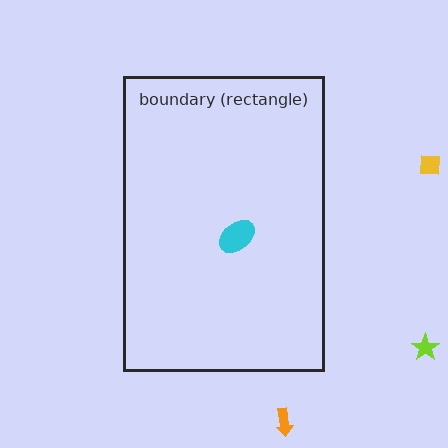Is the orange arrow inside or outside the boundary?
Outside.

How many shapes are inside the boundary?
1 inside, 3 outside.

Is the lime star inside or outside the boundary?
Outside.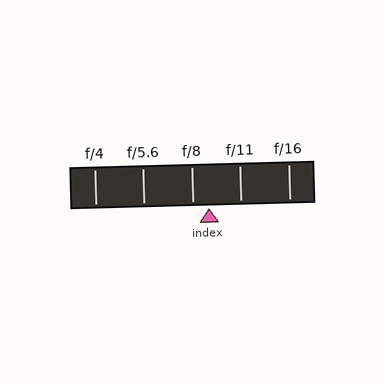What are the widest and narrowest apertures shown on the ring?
The widest aperture shown is f/4 and the narrowest is f/16.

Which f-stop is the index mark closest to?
The index mark is closest to f/8.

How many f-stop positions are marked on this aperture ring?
There are 5 f-stop positions marked.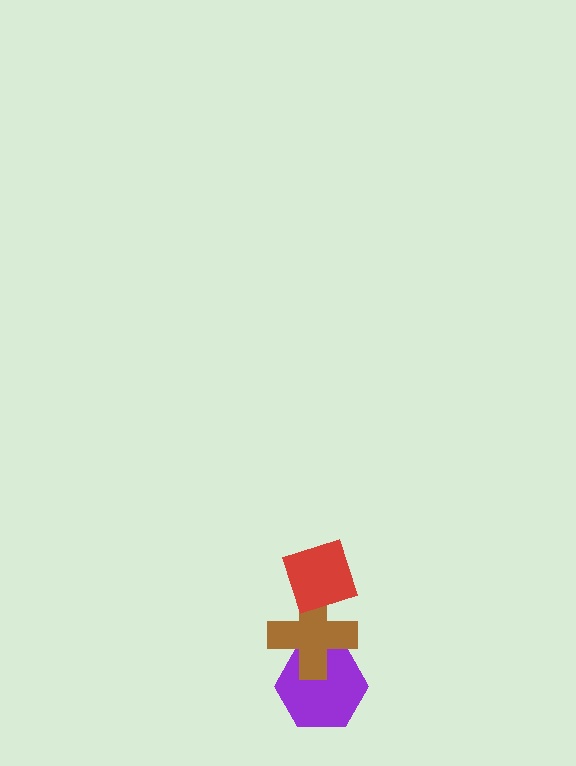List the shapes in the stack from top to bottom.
From top to bottom: the red diamond, the brown cross, the purple hexagon.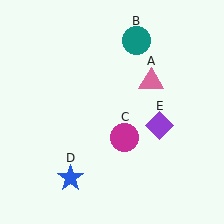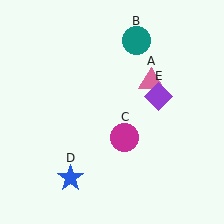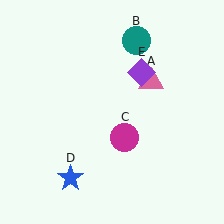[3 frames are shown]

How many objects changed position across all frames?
1 object changed position: purple diamond (object E).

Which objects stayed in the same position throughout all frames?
Pink triangle (object A) and teal circle (object B) and magenta circle (object C) and blue star (object D) remained stationary.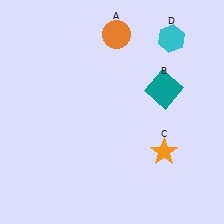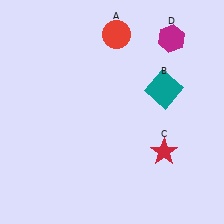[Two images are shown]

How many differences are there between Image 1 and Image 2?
There are 3 differences between the two images.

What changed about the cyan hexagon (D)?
In Image 1, D is cyan. In Image 2, it changed to magenta.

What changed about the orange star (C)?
In Image 1, C is orange. In Image 2, it changed to red.